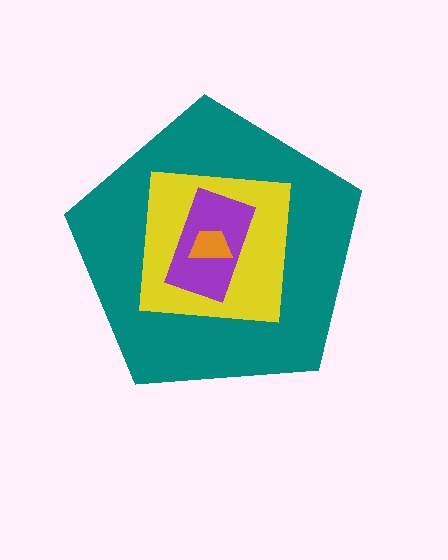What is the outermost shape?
The teal pentagon.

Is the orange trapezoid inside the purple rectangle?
Yes.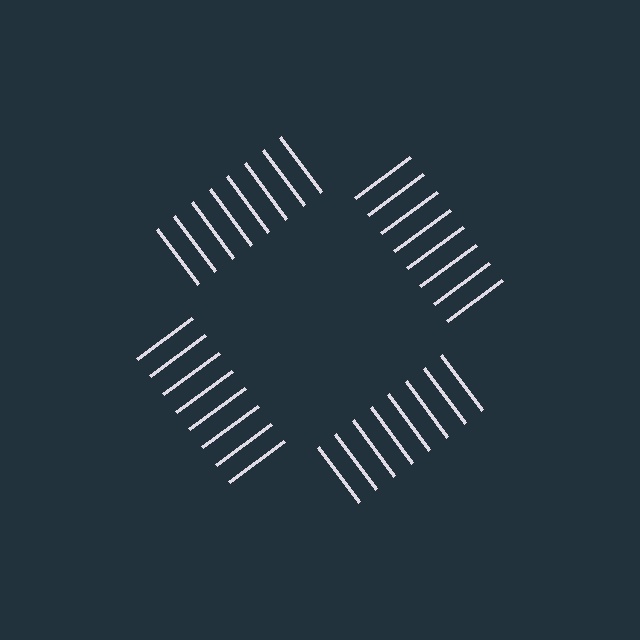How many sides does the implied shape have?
4 sides — the line-ends trace a square.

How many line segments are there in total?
32 — 8 along each of the 4 edges.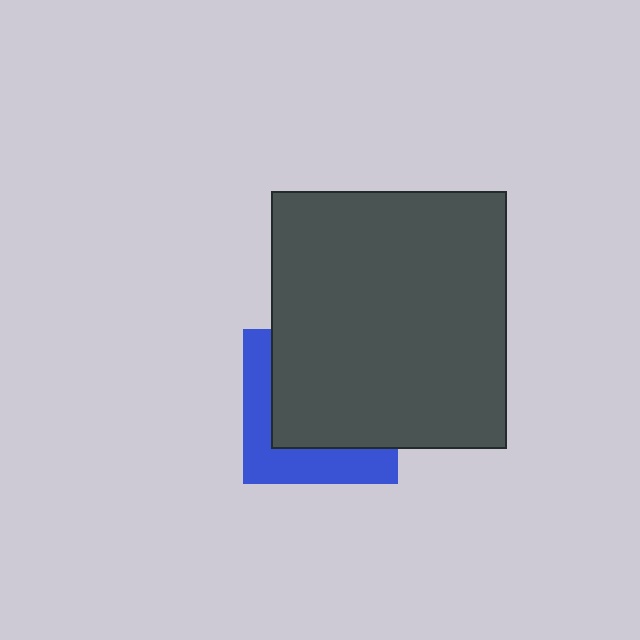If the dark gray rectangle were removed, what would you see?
You would see the complete blue square.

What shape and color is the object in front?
The object in front is a dark gray rectangle.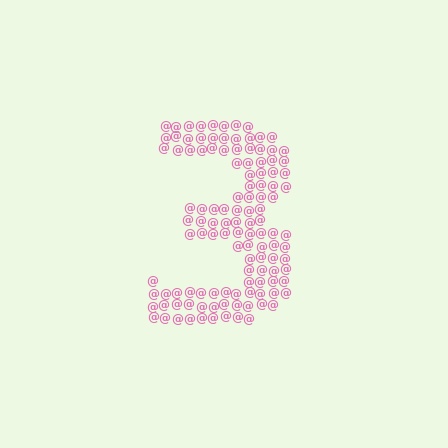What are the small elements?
The small elements are at signs.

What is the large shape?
The large shape is the digit 3.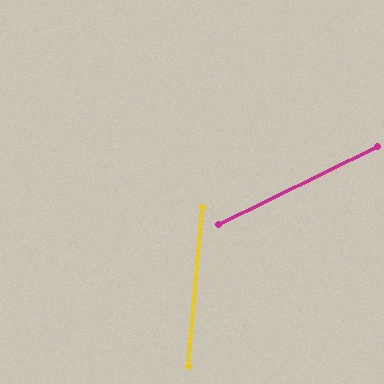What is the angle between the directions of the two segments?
Approximately 59 degrees.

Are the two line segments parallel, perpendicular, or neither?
Neither parallel nor perpendicular — they differ by about 59°.